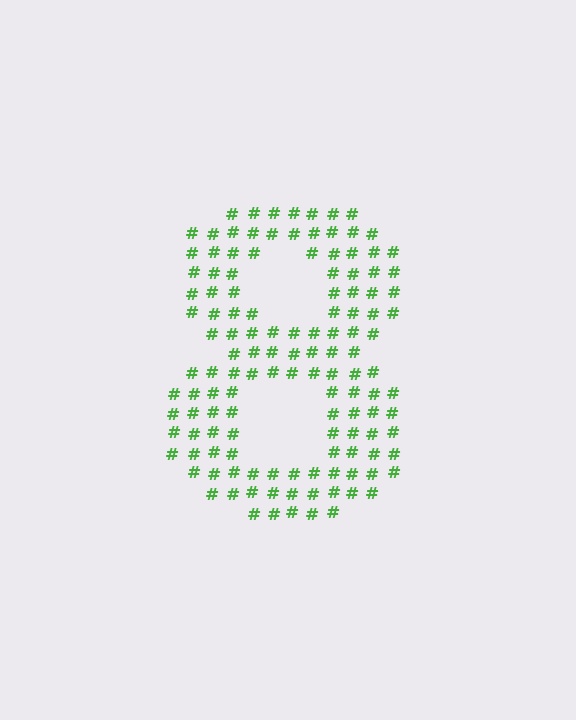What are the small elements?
The small elements are hash symbols.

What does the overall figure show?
The overall figure shows the digit 8.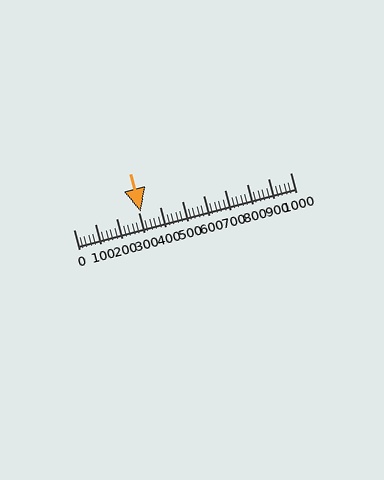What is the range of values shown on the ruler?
The ruler shows values from 0 to 1000.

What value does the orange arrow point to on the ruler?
The orange arrow points to approximately 310.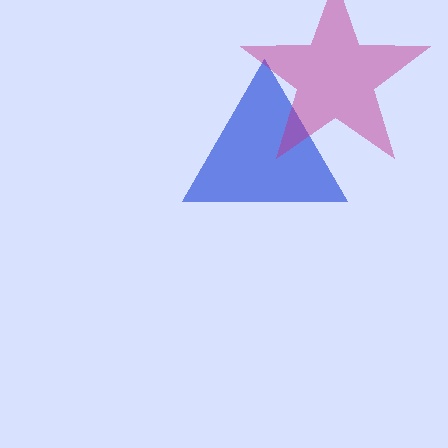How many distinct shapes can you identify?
There are 2 distinct shapes: a blue triangle, a magenta star.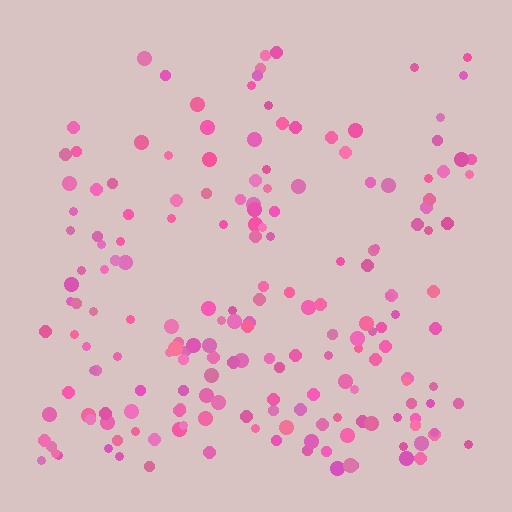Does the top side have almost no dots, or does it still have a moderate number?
Still a moderate number, just noticeably fewer than the bottom.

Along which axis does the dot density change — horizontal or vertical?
Vertical.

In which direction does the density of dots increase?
From top to bottom, with the bottom side densest.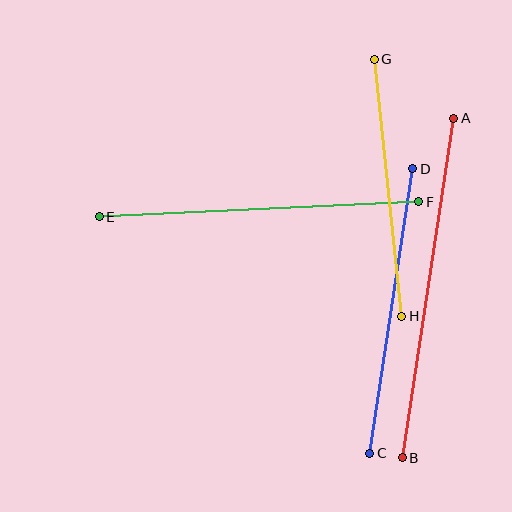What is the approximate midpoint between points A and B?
The midpoint is at approximately (428, 288) pixels.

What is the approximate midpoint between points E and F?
The midpoint is at approximately (259, 209) pixels.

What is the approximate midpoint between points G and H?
The midpoint is at approximately (388, 188) pixels.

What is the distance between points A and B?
The distance is approximately 344 pixels.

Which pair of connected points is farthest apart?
Points A and B are farthest apart.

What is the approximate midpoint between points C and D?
The midpoint is at approximately (391, 311) pixels.